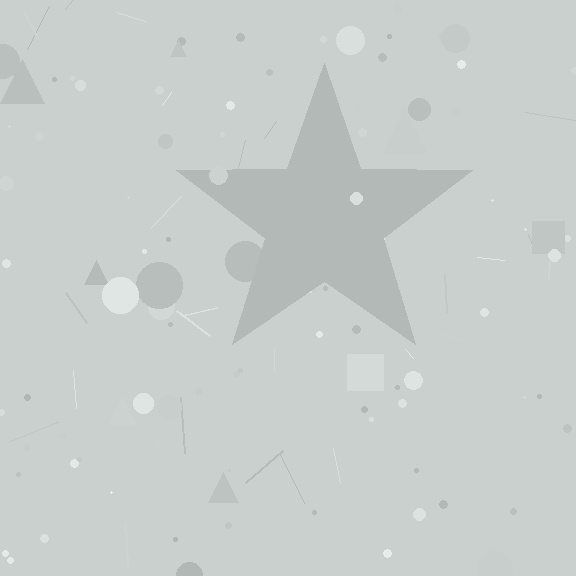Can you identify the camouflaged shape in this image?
The camouflaged shape is a star.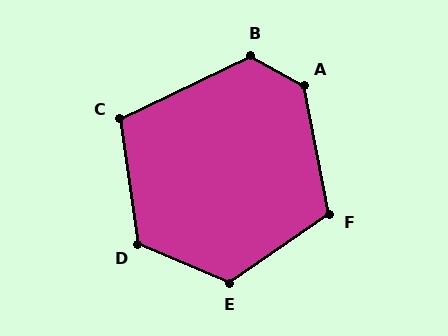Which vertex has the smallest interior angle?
C, at approximately 108 degrees.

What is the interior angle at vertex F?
Approximately 114 degrees (obtuse).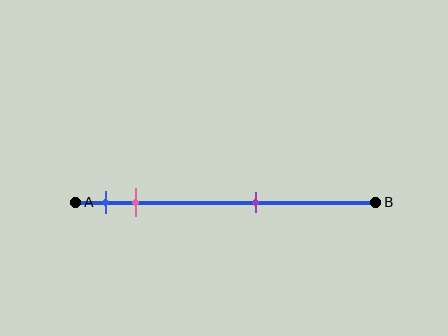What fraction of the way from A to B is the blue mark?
The blue mark is approximately 10% (0.1) of the way from A to B.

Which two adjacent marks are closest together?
The blue and pink marks are the closest adjacent pair.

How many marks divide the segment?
There are 3 marks dividing the segment.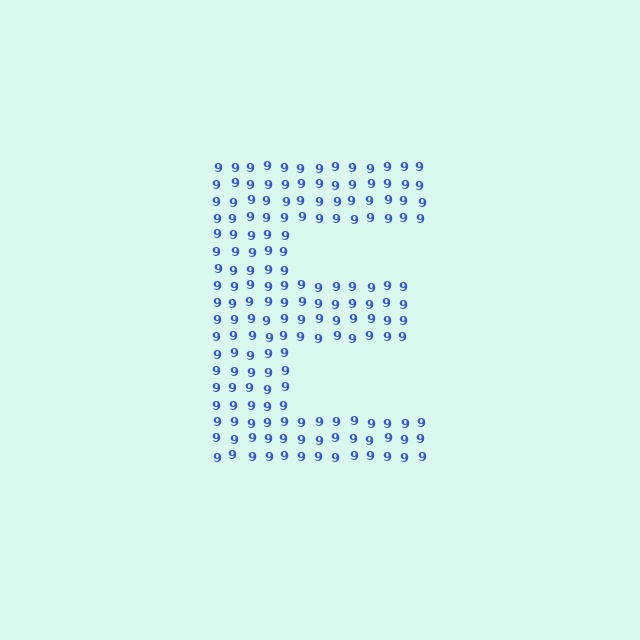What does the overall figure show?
The overall figure shows the letter E.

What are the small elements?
The small elements are digit 9's.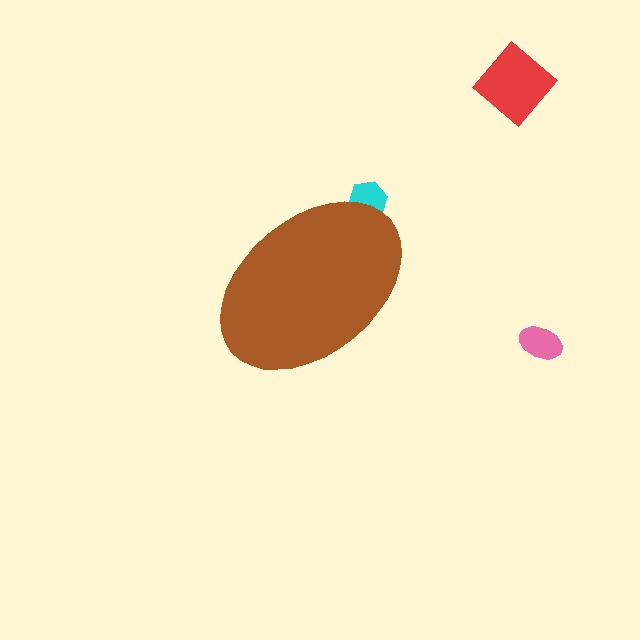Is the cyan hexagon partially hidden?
Yes, the cyan hexagon is partially hidden behind the brown ellipse.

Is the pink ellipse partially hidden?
No, the pink ellipse is fully visible.